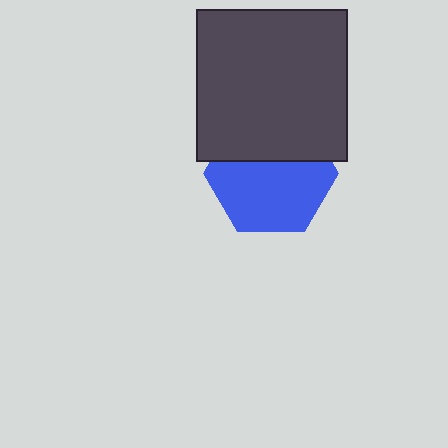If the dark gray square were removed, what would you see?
You would see the complete blue hexagon.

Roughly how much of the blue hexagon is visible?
About half of it is visible (roughly 62%).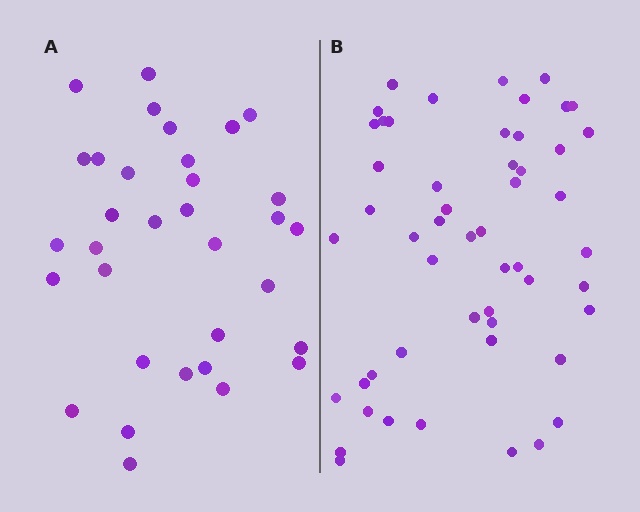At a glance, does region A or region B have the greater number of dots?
Region B (the right region) has more dots.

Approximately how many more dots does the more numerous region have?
Region B has approximately 20 more dots than region A.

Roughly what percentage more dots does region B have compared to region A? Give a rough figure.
About 60% more.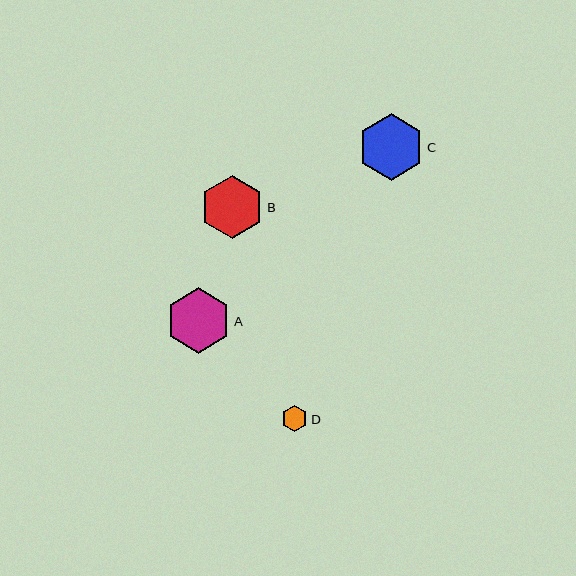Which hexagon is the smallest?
Hexagon D is the smallest with a size of approximately 26 pixels.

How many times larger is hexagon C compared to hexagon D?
Hexagon C is approximately 2.5 times the size of hexagon D.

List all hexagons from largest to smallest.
From largest to smallest: C, A, B, D.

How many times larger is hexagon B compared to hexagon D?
Hexagon B is approximately 2.4 times the size of hexagon D.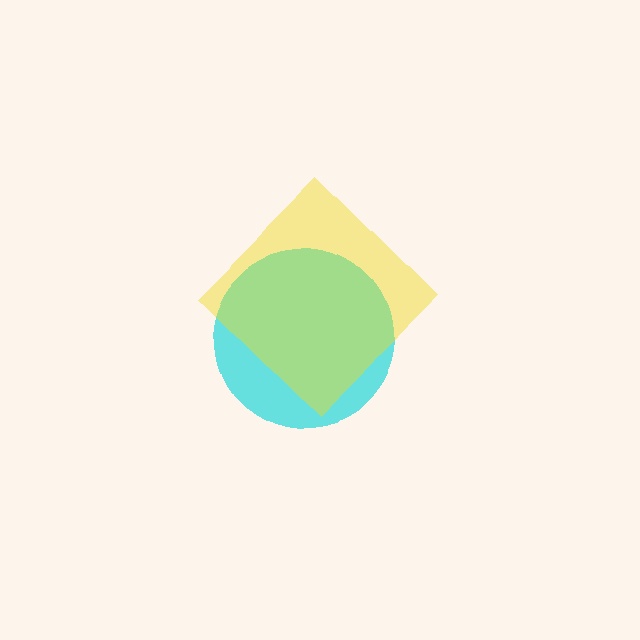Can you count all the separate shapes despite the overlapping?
Yes, there are 2 separate shapes.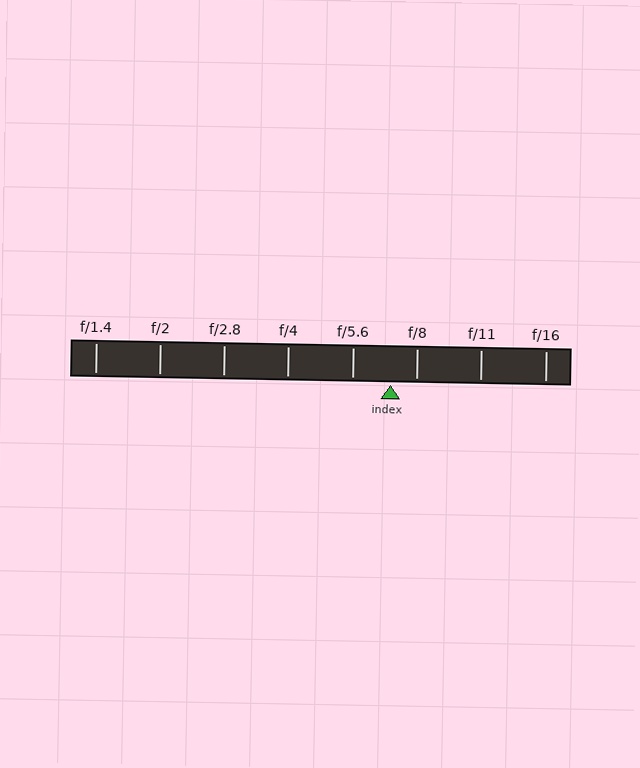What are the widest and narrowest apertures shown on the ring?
The widest aperture shown is f/1.4 and the narrowest is f/16.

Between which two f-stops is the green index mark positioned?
The index mark is between f/5.6 and f/8.